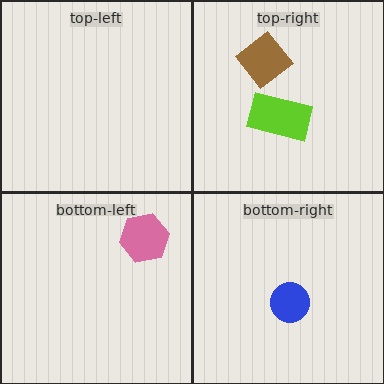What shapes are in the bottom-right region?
The blue circle.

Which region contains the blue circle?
The bottom-right region.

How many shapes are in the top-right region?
2.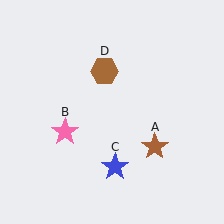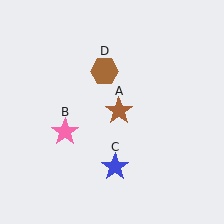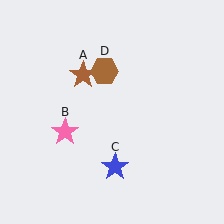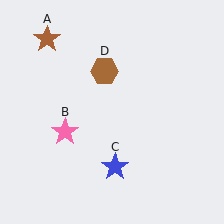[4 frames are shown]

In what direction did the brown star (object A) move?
The brown star (object A) moved up and to the left.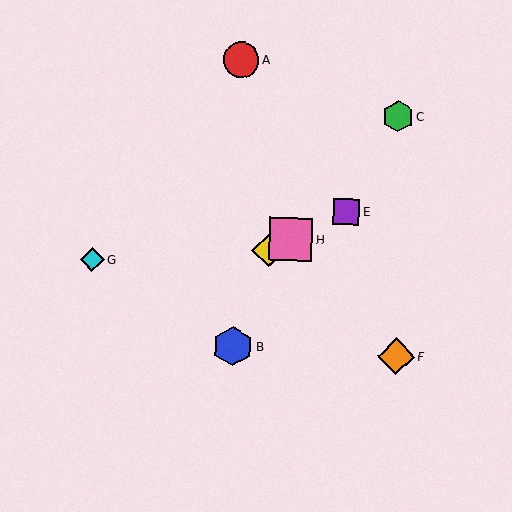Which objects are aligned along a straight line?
Objects D, E, H are aligned along a straight line.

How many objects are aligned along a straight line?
3 objects (D, E, H) are aligned along a straight line.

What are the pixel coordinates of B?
Object B is at (233, 346).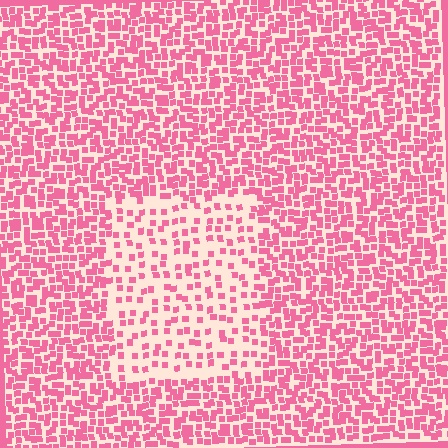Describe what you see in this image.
The image contains small pink elements arranged at two different densities. A rectangle-shaped region is visible where the elements are less densely packed than the surrounding area.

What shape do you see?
I see a rectangle.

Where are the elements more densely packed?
The elements are more densely packed outside the rectangle boundary.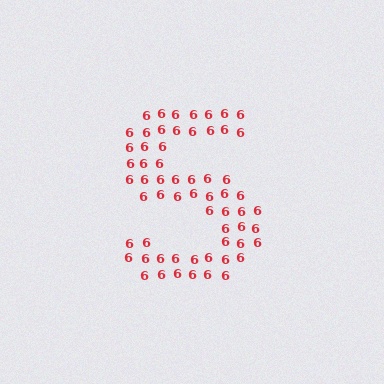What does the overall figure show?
The overall figure shows the letter S.